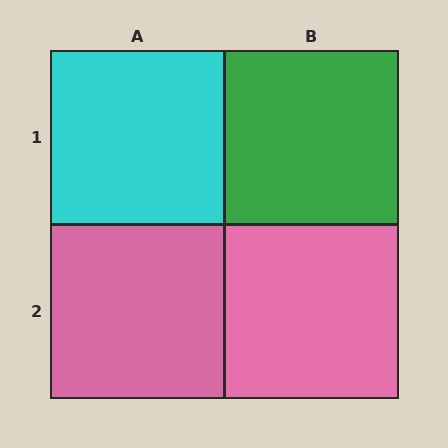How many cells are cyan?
1 cell is cyan.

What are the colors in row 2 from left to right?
Pink, pink.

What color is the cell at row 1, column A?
Cyan.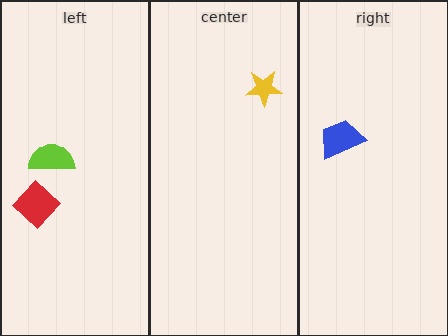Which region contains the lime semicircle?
The left region.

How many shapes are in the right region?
1.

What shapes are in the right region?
The blue trapezoid.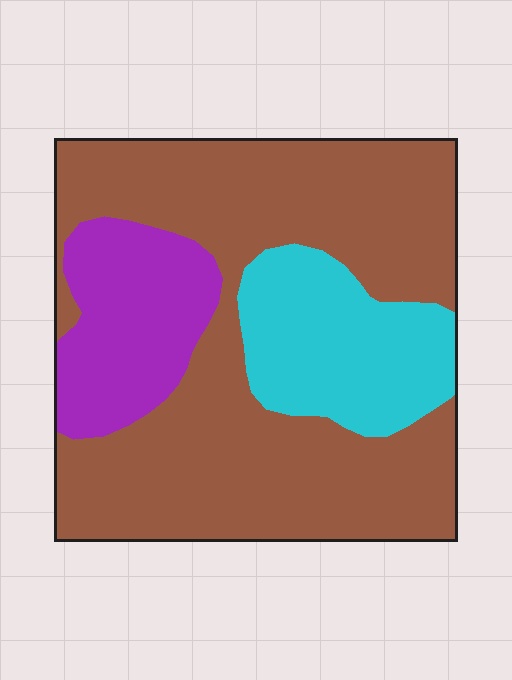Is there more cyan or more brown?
Brown.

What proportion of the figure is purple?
Purple covers roughly 15% of the figure.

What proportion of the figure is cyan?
Cyan takes up between a sixth and a third of the figure.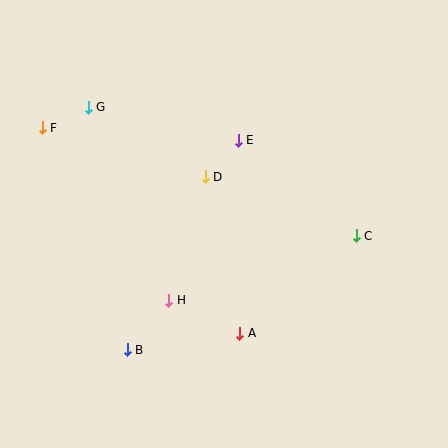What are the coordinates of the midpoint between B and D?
The midpoint between B and D is at (166, 263).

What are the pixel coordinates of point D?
Point D is at (205, 177).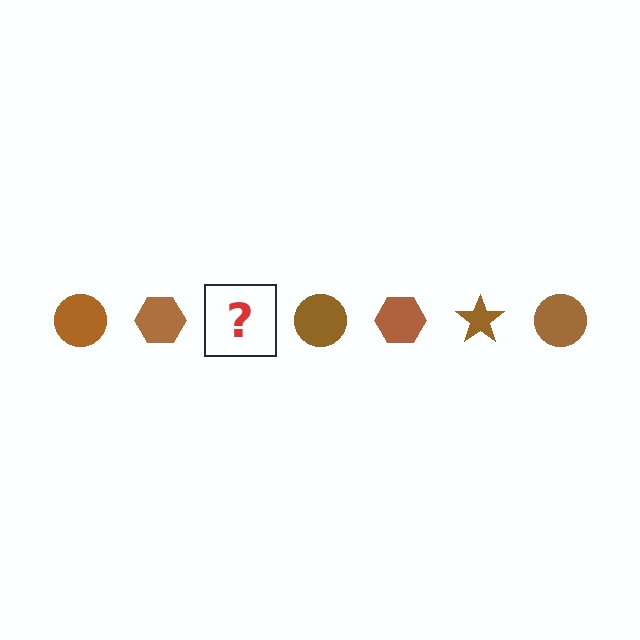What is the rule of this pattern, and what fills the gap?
The rule is that the pattern cycles through circle, hexagon, star shapes in brown. The gap should be filled with a brown star.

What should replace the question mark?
The question mark should be replaced with a brown star.